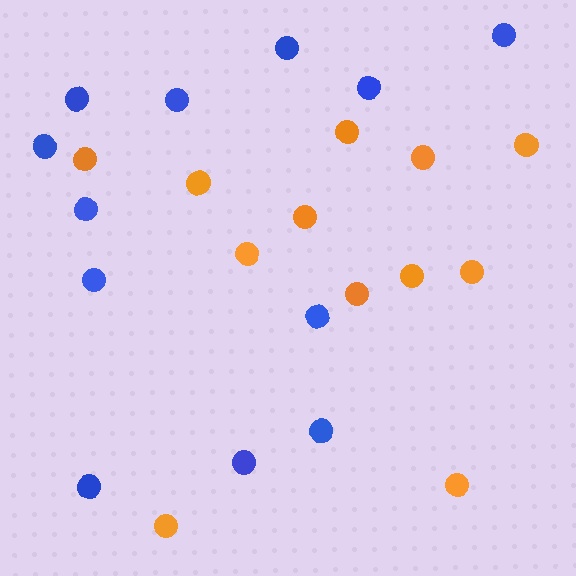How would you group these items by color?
There are 2 groups: one group of orange circles (12) and one group of blue circles (12).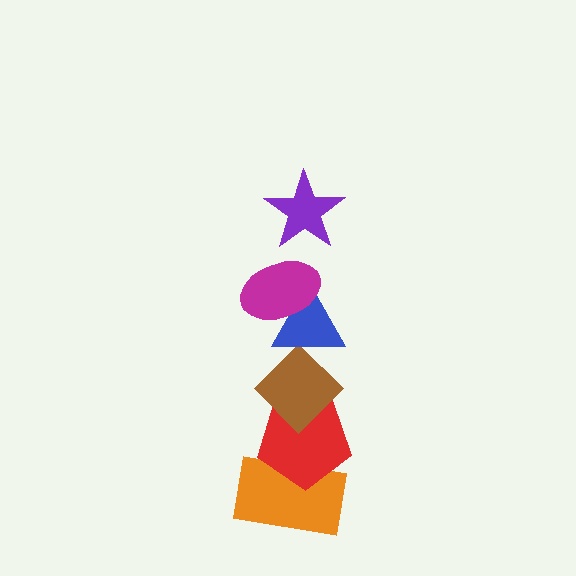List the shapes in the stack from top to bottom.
From top to bottom: the purple star, the magenta ellipse, the blue triangle, the brown diamond, the red pentagon, the orange rectangle.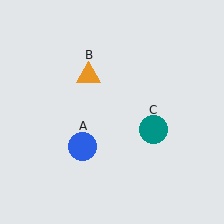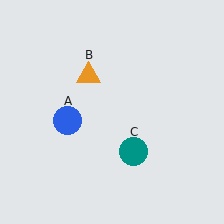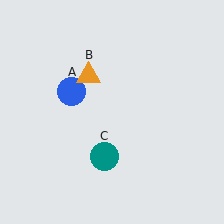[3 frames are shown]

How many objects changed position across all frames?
2 objects changed position: blue circle (object A), teal circle (object C).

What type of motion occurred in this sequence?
The blue circle (object A), teal circle (object C) rotated clockwise around the center of the scene.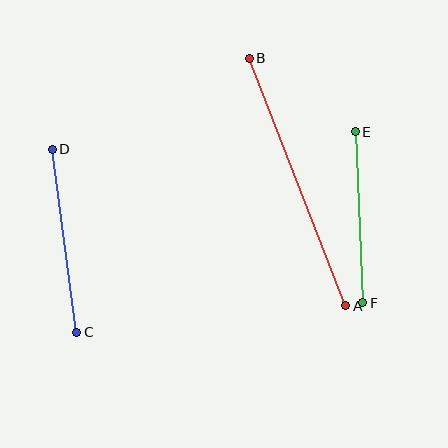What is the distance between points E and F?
The distance is approximately 171 pixels.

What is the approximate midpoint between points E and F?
The midpoint is at approximately (359, 217) pixels.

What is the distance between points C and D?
The distance is approximately 185 pixels.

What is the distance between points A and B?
The distance is approximately 266 pixels.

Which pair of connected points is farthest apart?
Points A and B are farthest apart.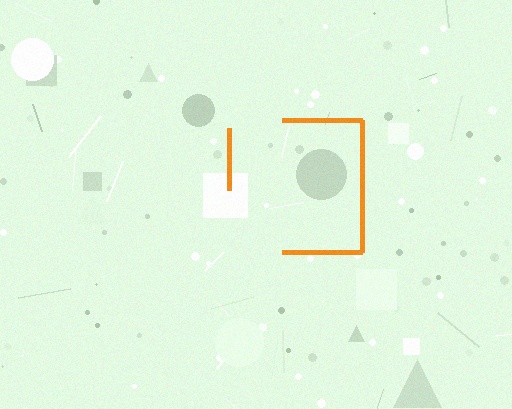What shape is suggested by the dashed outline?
The dashed outline suggests a square.